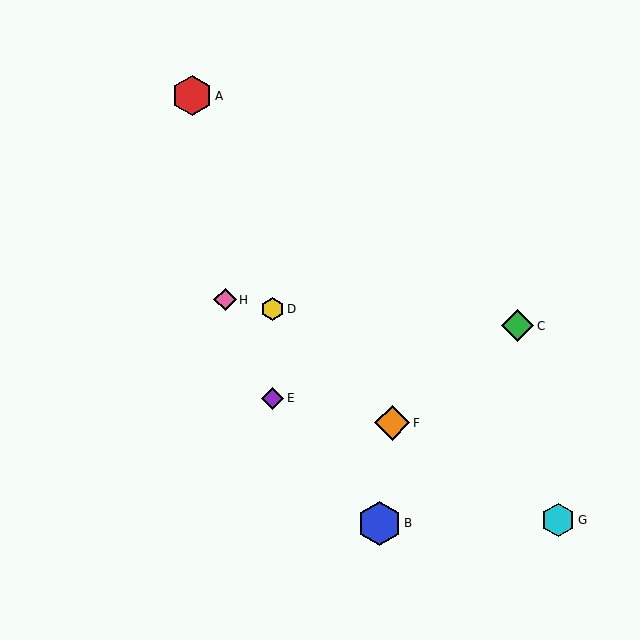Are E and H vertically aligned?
No, E is at x≈272 and H is at x≈225.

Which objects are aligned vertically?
Objects D, E are aligned vertically.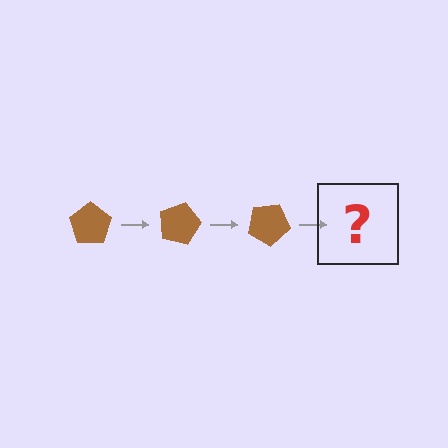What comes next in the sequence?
The next element should be a brown pentagon rotated 45 degrees.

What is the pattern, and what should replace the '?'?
The pattern is that the pentagon rotates 15 degrees each step. The '?' should be a brown pentagon rotated 45 degrees.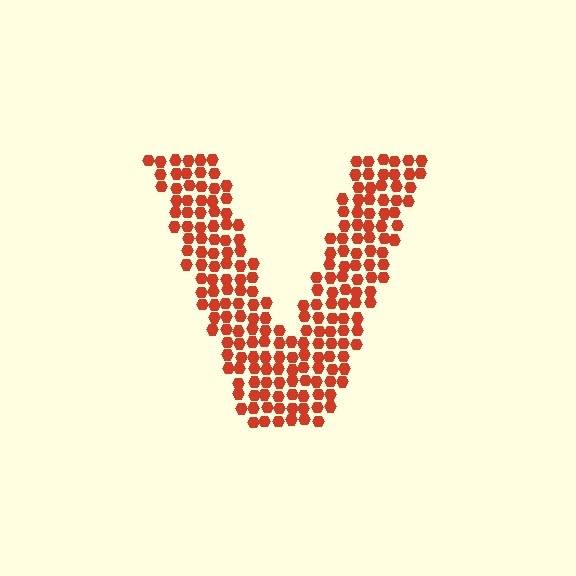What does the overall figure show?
The overall figure shows the letter V.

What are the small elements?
The small elements are hexagons.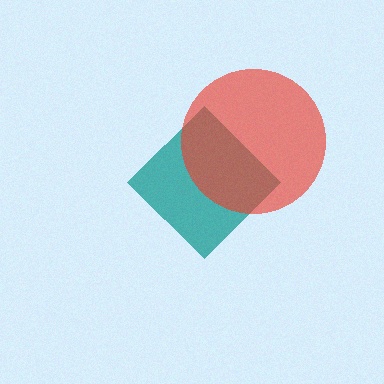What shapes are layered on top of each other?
The layered shapes are: a teal diamond, a red circle.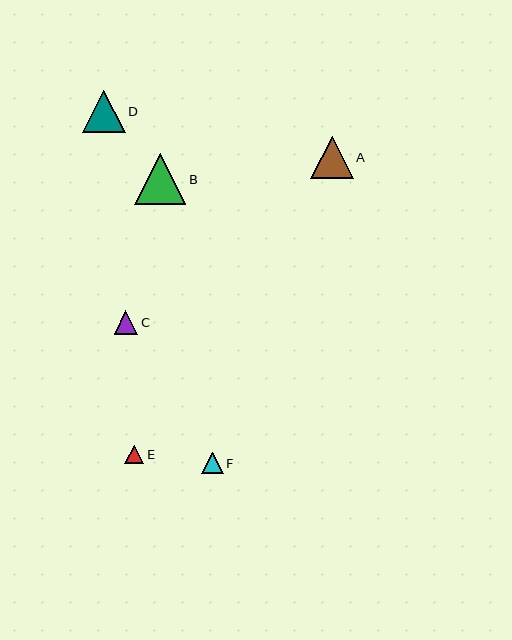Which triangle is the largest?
Triangle B is the largest with a size of approximately 51 pixels.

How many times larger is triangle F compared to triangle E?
Triangle F is approximately 1.1 times the size of triangle E.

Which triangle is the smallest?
Triangle E is the smallest with a size of approximately 19 pixels.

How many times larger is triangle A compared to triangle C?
Triangle A is approximately 1.8 times the size of triangle C.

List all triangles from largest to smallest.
From largest to smallest: B, A, D, C, F, E.